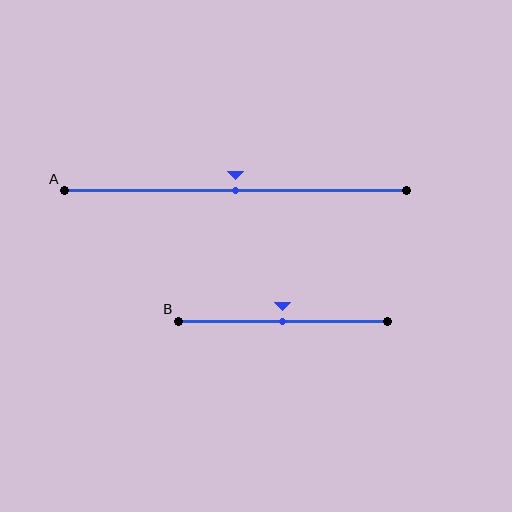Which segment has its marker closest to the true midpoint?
Segment A has its marker closest to the true midpoint.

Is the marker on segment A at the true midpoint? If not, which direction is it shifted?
Yes, the marker on segment A is at the true midpoint.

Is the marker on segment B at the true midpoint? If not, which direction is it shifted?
Yes, the marker on segment B is at the true midpoint.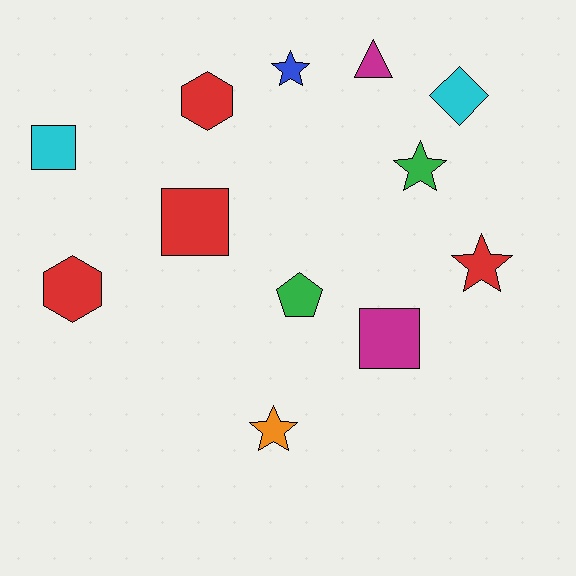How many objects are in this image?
There are 12 objects.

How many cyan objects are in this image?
There are 2 cyan objects.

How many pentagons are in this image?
There is 1 pentagon.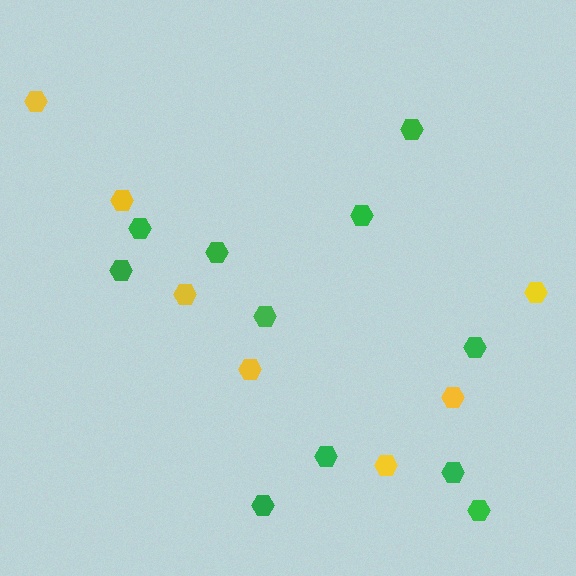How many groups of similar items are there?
There are 2 groups: one group of green hexagons (11) and one group of yellow hexagons (7).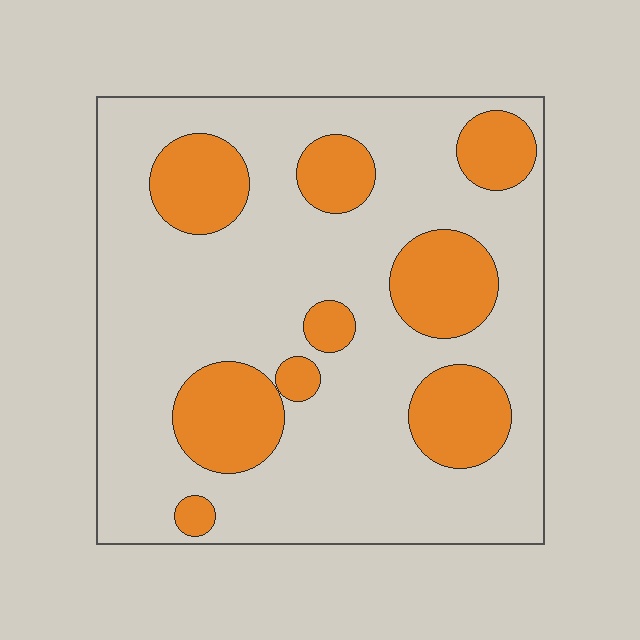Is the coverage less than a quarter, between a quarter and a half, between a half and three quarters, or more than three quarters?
Between a quarter and a half.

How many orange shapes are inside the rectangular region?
9.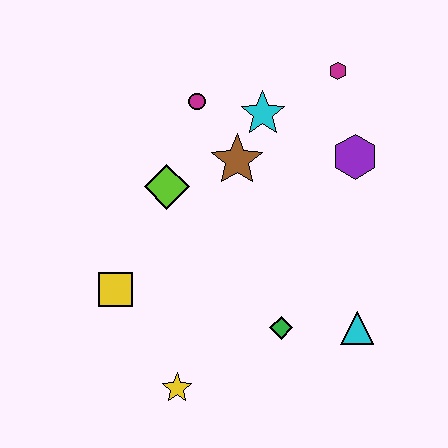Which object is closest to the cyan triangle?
The green diamond is closest to the cyan triangle.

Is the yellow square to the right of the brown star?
No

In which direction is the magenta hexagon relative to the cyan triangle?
The magenta hexagon is above the cyan triangle.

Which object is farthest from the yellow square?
The magenta hexagon is farthest from the yellow square.